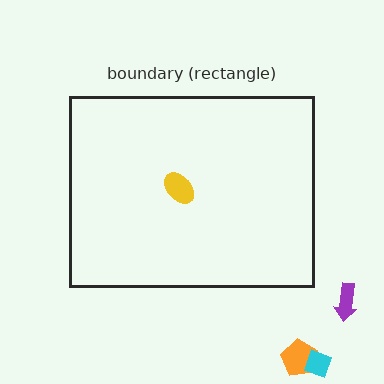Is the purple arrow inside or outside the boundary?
Outside.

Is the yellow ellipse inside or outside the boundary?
Inside.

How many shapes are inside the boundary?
1 inside, 3 outside.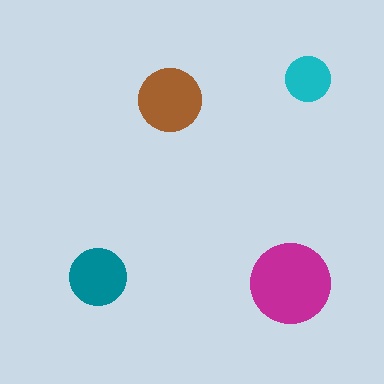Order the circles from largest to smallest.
the magenta one, the brown one, the teal one, the cyan one.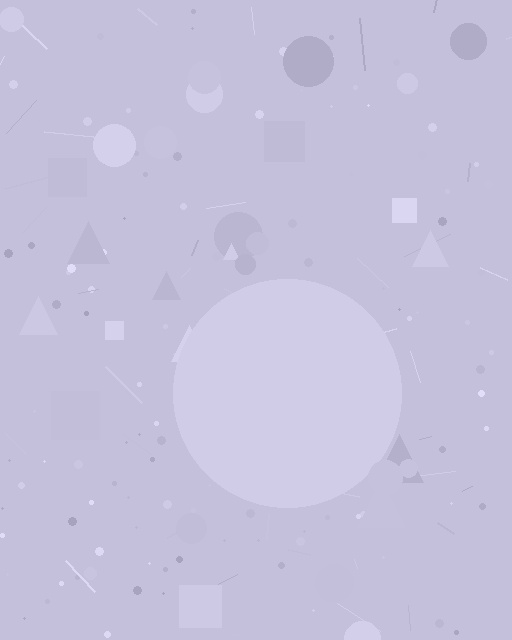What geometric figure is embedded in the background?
A circle is embedded in the background.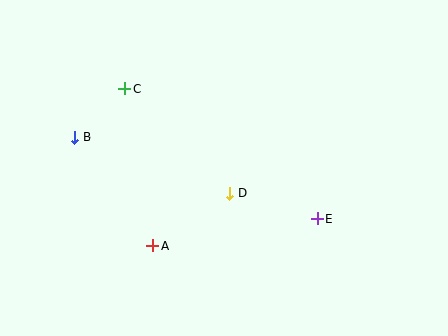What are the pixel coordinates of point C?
Point C is at (124, 89).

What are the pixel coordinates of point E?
Point E is at (317, 219).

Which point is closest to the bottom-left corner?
Point A is closest to the bottom-left corner.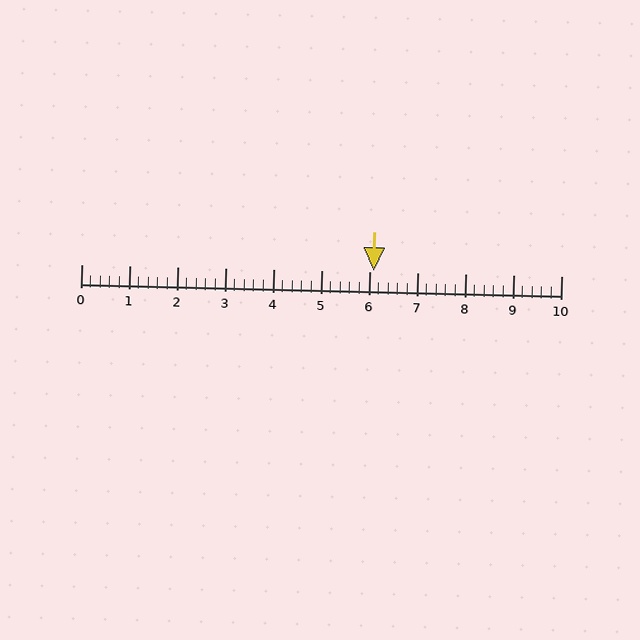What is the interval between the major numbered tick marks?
The major tick marks are spaced 1 units apart.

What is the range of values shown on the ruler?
The ruler shows values from 0 to 10.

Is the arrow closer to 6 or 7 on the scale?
The arrow is closer to 6.